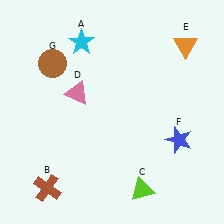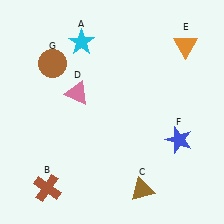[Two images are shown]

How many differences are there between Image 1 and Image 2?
There is 1 difference between the two images.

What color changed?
The triangle (C) changed from lime in Image 1 to brown in Image 2.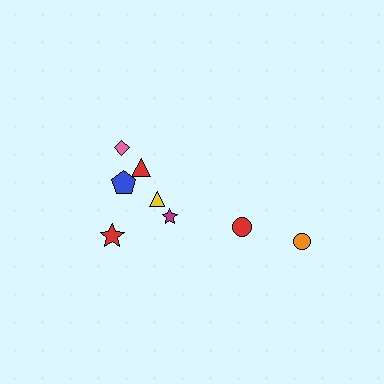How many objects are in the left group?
There are 5 objects.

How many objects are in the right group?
There are 3 objects.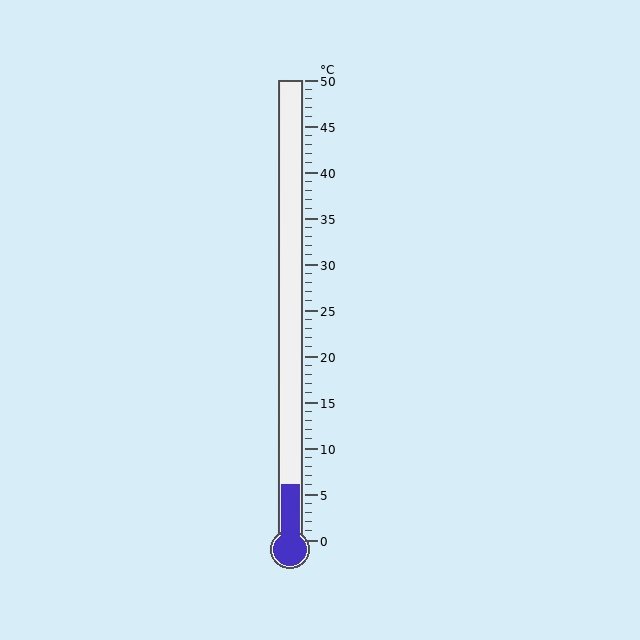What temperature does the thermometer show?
The thermometer shows approximately 6°C.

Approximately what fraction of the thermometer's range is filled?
The thermometer is filled to approximately 10% of its range.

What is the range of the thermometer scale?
The thermometer scale ranges from 0°C to 50°C.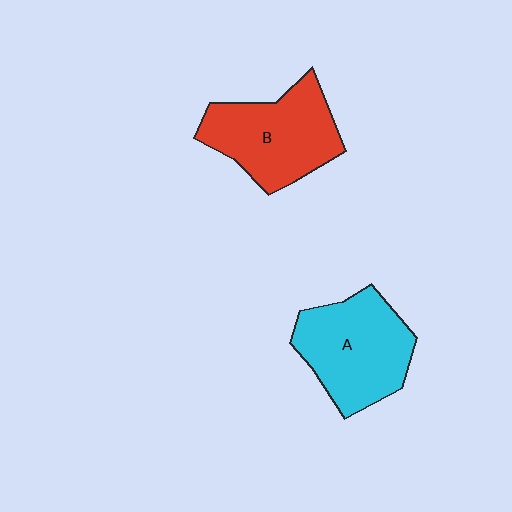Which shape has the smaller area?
Shape B (red).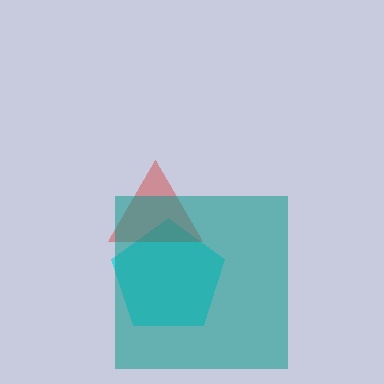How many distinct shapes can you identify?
There are 3 distinct shapes: a cyan pentagon, a red triangle, a teal square.